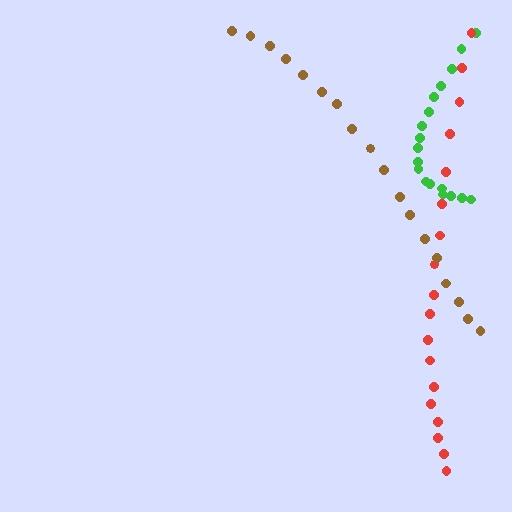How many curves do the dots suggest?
There are 3 distinct paths.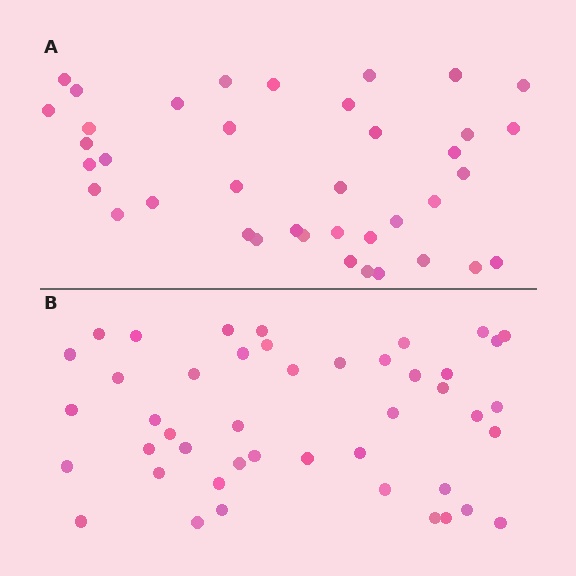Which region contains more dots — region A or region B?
Region B (the bottom region) has more dots.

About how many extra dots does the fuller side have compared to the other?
Region B has about 6 more dots than region A.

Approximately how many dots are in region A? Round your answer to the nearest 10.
About 40 dots. (The exact count is 39, which rounds to 40.)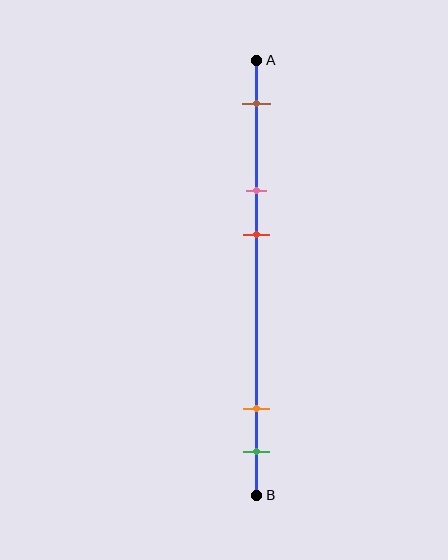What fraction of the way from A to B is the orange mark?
The orange mark is approximately 80% (0.8) of the way from A to B.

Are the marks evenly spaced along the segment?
No, the marks are not evenly spaced.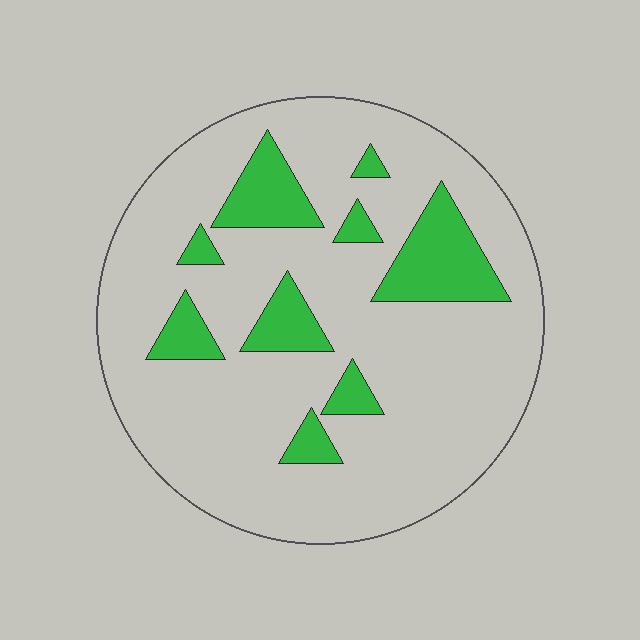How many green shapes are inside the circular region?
9.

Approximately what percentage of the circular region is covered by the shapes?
Approximately 20%.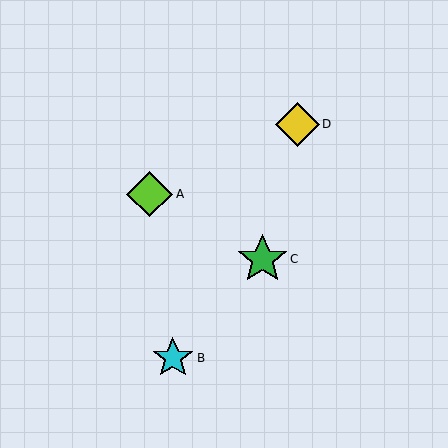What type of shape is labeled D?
Shape D is a yellow diamond.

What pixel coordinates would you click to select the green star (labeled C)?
Click at (262, 260) to select the green star C.